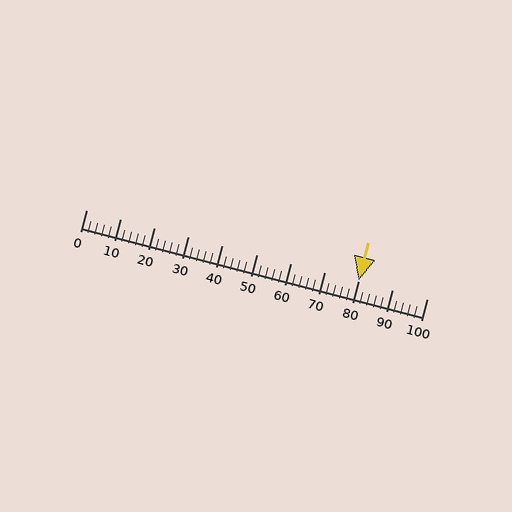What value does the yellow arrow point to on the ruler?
The yellow arrow points to approximately 80.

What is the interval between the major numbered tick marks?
The major tick marks are spaced 10 units apart.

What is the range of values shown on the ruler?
The ruler shows values from 0 to 100.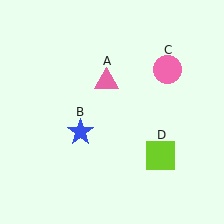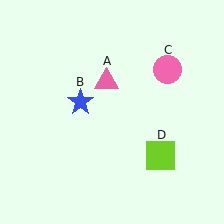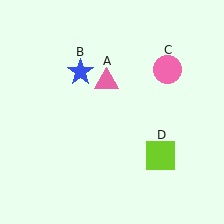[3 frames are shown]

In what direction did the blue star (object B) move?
The blue star (object B) moved up.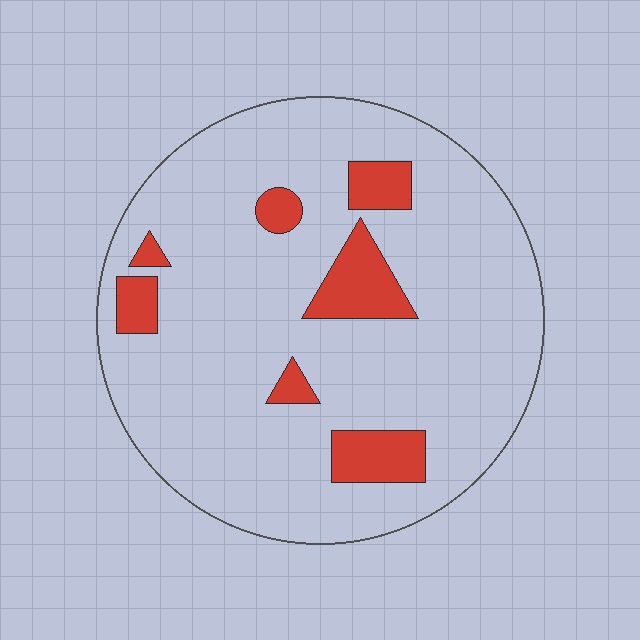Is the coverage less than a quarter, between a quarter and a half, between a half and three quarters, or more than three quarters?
Less than a quarter.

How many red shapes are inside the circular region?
7.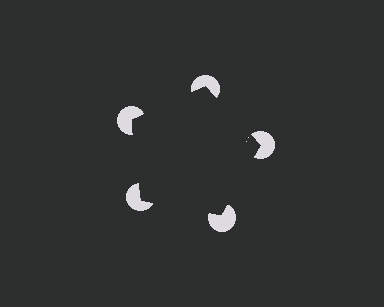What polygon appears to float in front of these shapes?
An illusory pentagon — its edges are inferred from the aligned wedge cuts in the pac-man discs, not physically drawn.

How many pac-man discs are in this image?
There are 5 — one at each vertex of the illusory pentagon.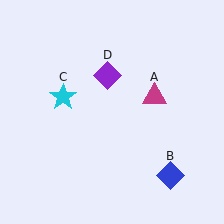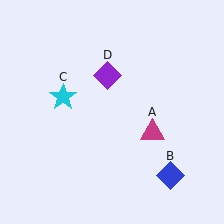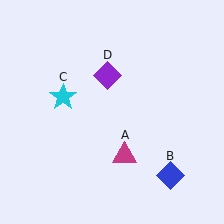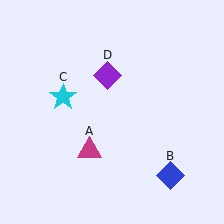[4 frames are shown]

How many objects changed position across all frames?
1 object changed position: magenta triangle (object A).